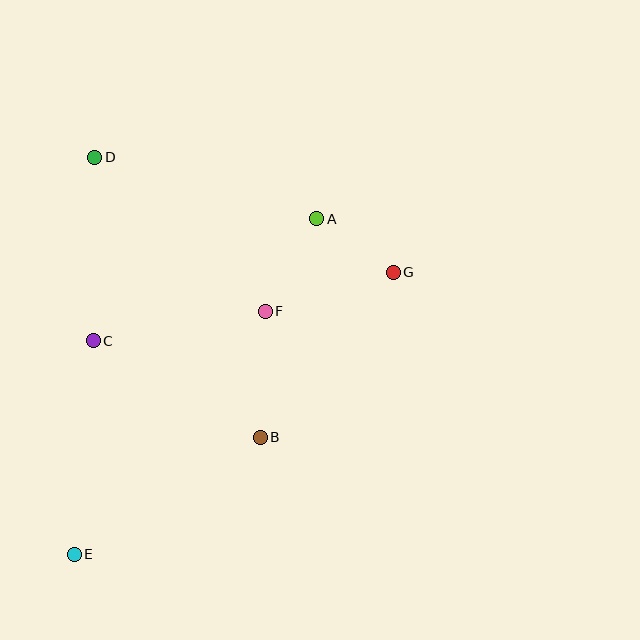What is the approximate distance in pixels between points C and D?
The distance between C and D is approximately 184 pixels.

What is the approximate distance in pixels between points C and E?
The distance between C and E is approximately 214 pixels.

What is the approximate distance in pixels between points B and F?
The distance between B and F is approximately 126 pixels.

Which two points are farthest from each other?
Points E and G are farthest from each other.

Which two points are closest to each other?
Points A and G are closest to each other.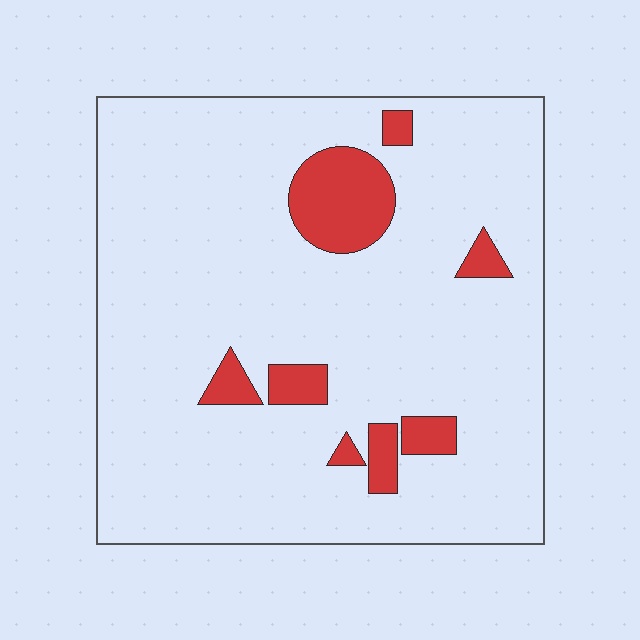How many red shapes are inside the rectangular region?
8.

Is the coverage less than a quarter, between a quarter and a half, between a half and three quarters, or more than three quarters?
Less than a quarter.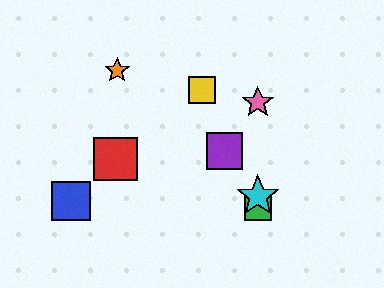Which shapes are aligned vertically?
The green square, the cyan star, the pink star are aligned vertically.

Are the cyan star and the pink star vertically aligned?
Yes, both are at x≈258.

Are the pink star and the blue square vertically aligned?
No, the pink star is at x≈258 and the blue square is at x≈71.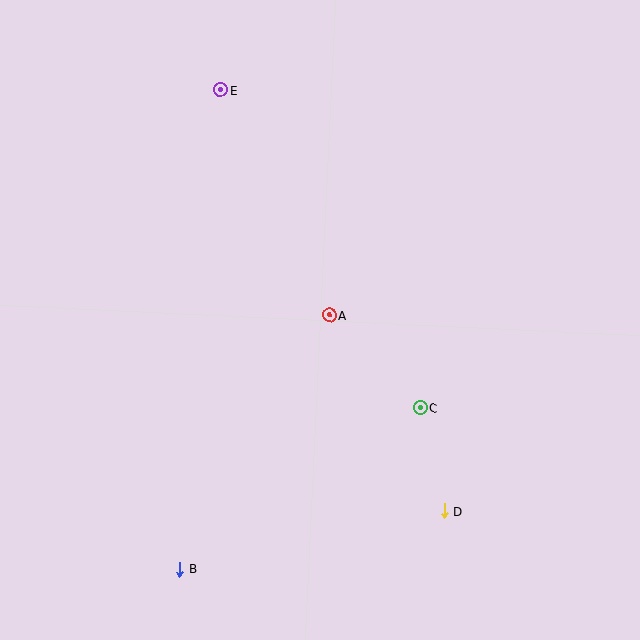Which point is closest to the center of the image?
Point A at (329, 315) is closest to the center.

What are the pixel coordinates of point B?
Point B is at (180, 569).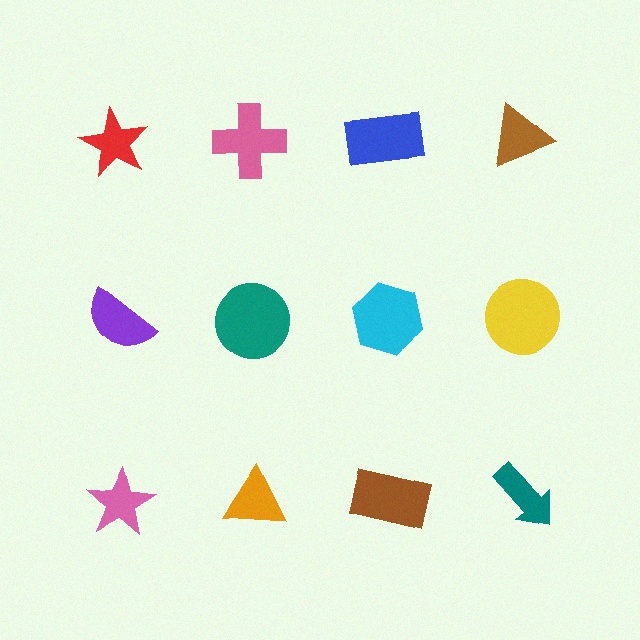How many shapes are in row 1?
4 shapes.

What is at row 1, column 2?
A pink cross.